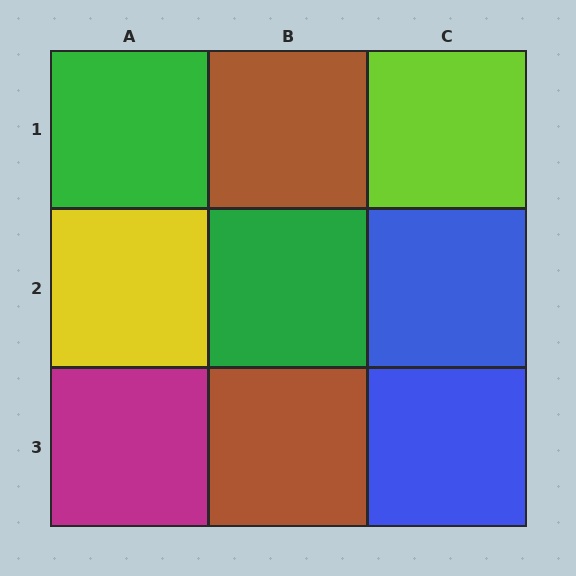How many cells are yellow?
1 cell is yellow.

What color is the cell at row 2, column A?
Yellow.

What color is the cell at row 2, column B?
Green.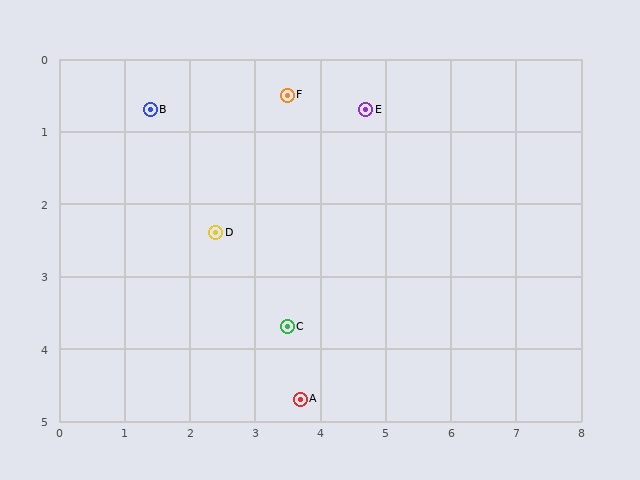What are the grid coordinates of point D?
Point D is at approximately (2.4, 2.4).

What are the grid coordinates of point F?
Point F is at approximately (3.5, 0.5).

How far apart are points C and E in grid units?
Points C and E are about 3.2 grid units apart.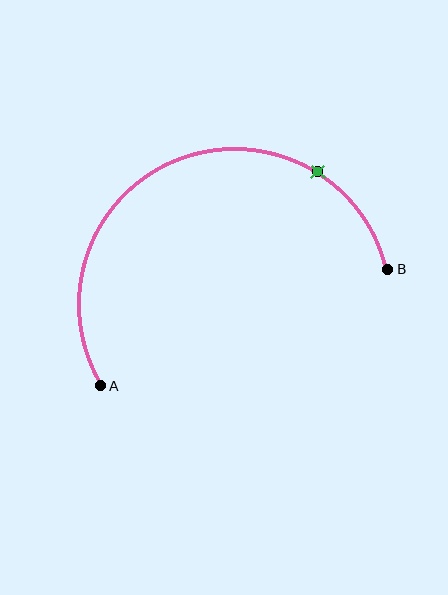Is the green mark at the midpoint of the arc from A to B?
No. The green mark lies on the arc but is closer to endpoint B. The arc midpoint would be at the point on the curve equidistant along the arc from both A and B.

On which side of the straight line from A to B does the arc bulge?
The arc bulges above the straight line connecting A and B.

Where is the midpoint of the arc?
The arc midpoint is the point on the curve farthest from the straight line joining A and B. It sits above that line.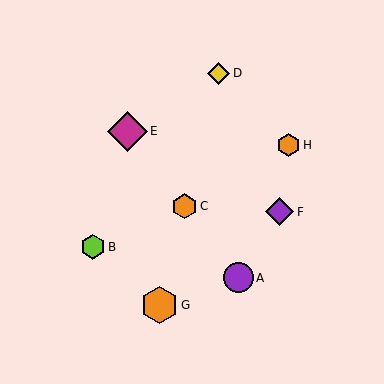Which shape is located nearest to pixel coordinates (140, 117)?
The magenta diamond (labeled E) at (127, 131) is nearest to that location.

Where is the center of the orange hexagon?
The center of the orange hexagon is at (288, 145).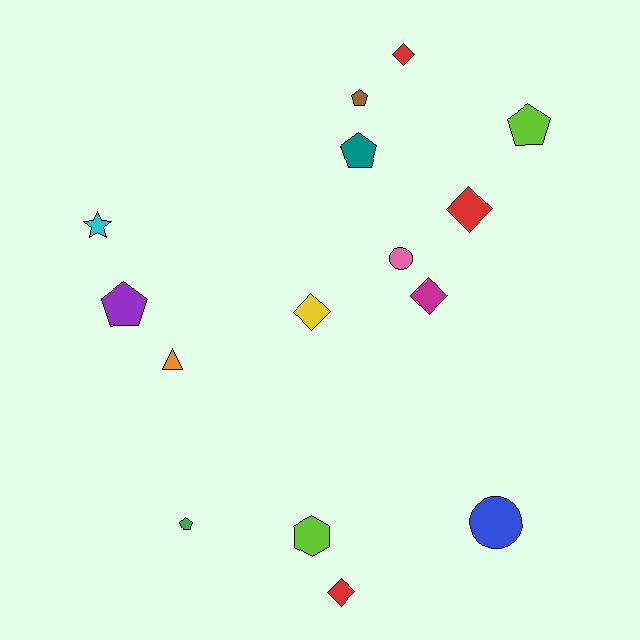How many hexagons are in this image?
There is 1 hexagon.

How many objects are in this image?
There are 15 objects.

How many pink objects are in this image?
There is 1 pink object.